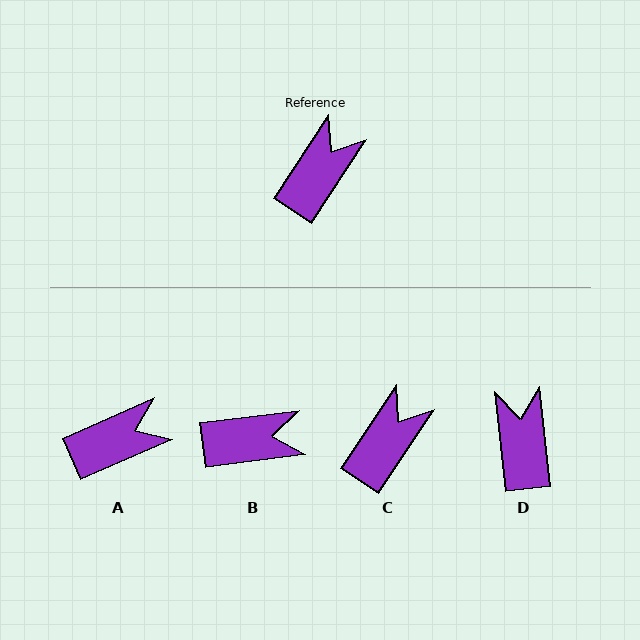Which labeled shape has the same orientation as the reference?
C.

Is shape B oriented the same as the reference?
No, it is off by about 49 degrees.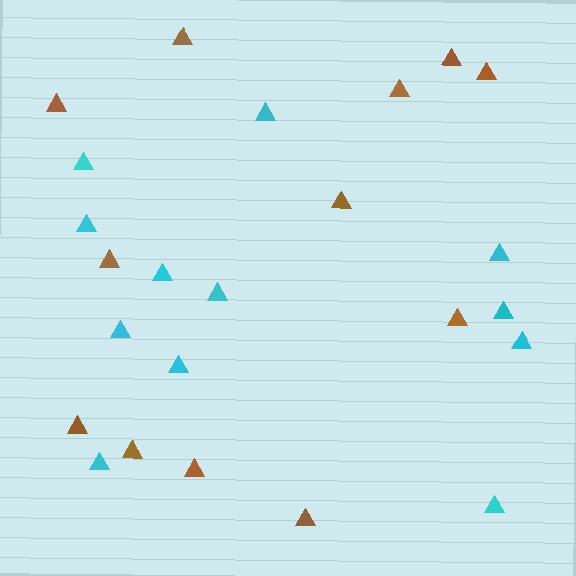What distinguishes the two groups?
There are 2 groups: one group of brown triangles (12) and one group of cyan triangles (12).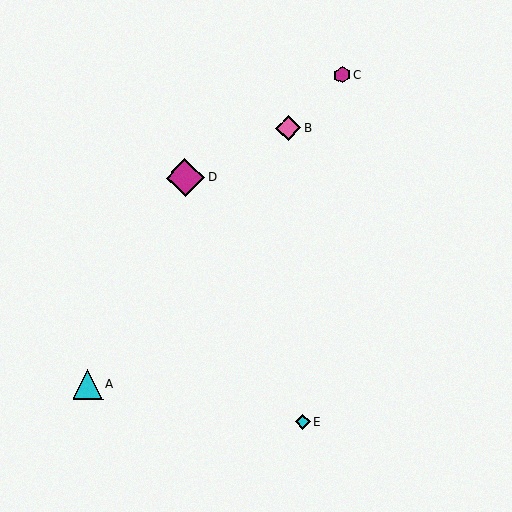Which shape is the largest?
The magenta diamond (labeled D) is the largest.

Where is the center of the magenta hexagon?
The center of the magenta hexagon is at (342, 75).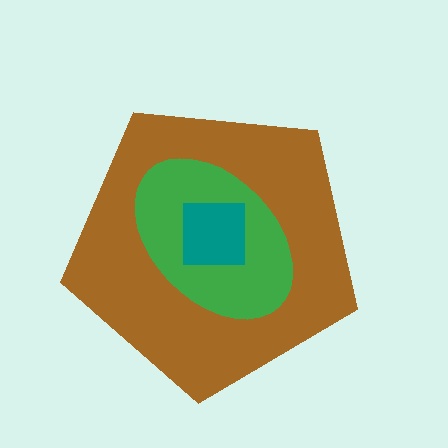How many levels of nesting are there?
3.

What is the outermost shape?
The brown pentagon.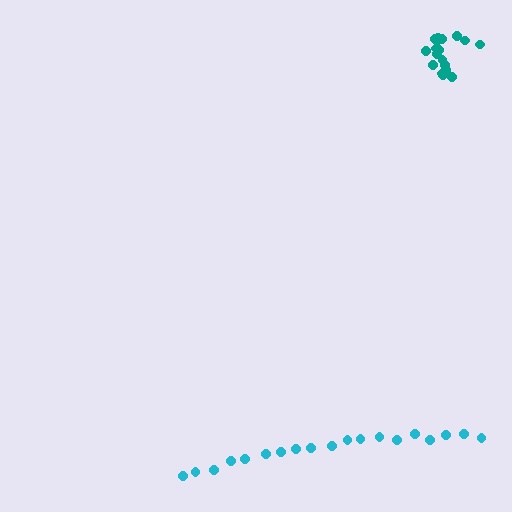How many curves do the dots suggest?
There are 2 distinct paths.